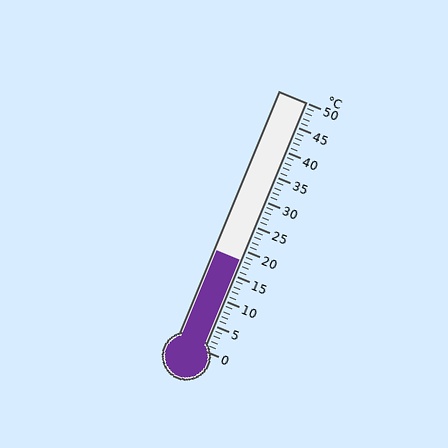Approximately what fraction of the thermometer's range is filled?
The thermometer is filled to approximately 35% of its range.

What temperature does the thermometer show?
The thermometer shows approximately 18°C.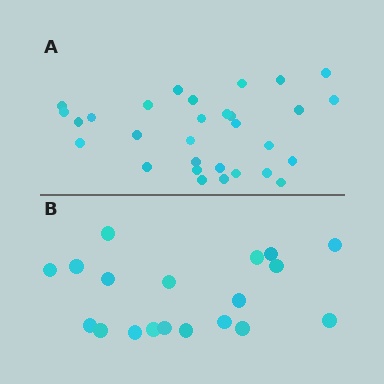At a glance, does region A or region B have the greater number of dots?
Region A (the top region) has more dots.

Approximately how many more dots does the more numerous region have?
Region A has roughly 12 or so more dots than region B.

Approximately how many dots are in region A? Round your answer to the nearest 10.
About 30 dots.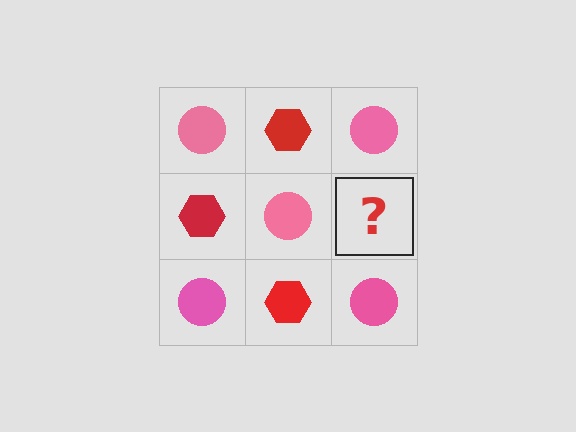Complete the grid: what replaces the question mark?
The question mark should be replaced with a red hexagon.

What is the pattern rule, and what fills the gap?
The rule is that it alternates pink circle and red hexagon in a checkerboard pattern. The gap should be filled with a red hexagon.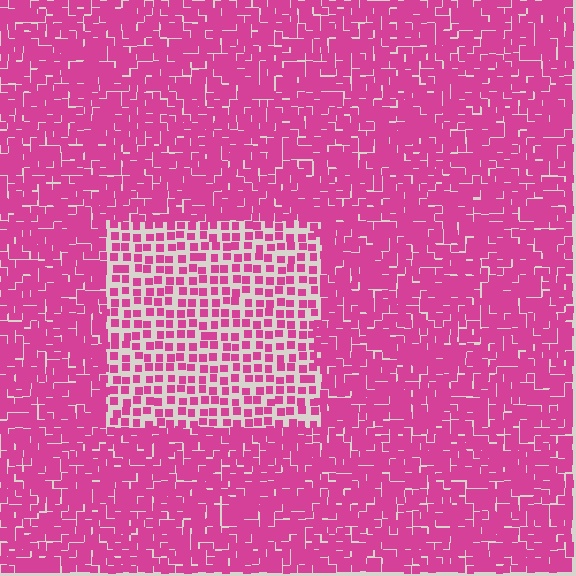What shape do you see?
I see a rectangle.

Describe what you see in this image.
The image contains small magenta elements arranged at two different densities. A rectangle-shaped region is visible where the elements are less densely packed than the surrounding area.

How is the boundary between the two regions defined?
The boundary is defined by a change in element density (approximately 2.1x ratio). All elements are the same color, size, and shape.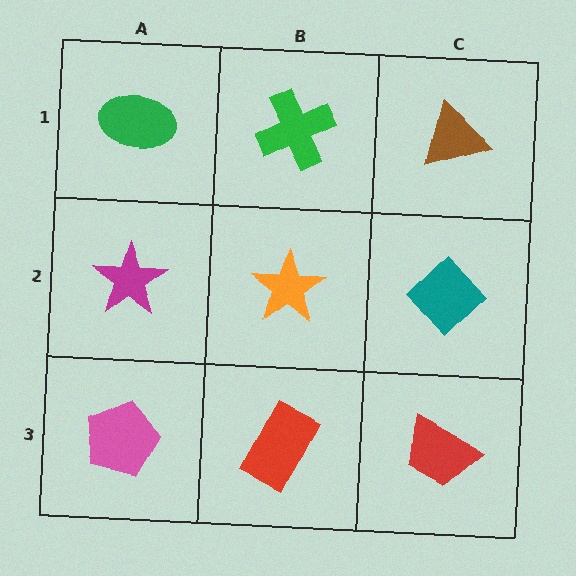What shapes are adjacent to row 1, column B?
An orange star (row 2, column B), a green ellipse (row 1, column A), a brown triangle (row 1, column C).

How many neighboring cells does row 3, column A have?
2.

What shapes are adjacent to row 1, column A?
A magenta star (row 2, column A), a green cross (row 1, column B).